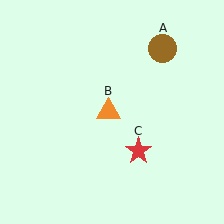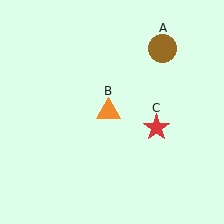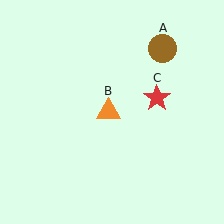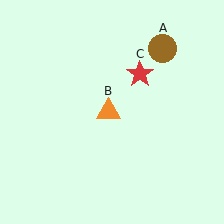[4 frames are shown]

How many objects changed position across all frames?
1 object changed position: red star (object C).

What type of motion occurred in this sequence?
The red star (object C) rotated counterclockwise around the center of the scene.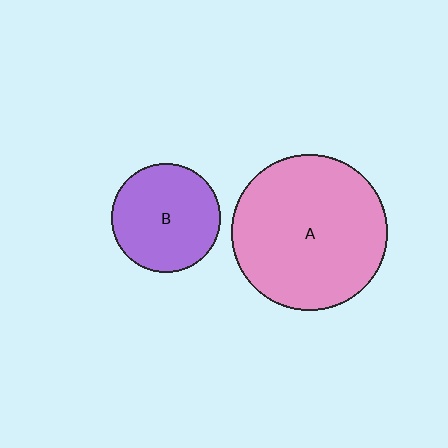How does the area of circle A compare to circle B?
Approximately 2.0 times.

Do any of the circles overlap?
No, none of the circles overlap.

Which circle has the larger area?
Circle A (pink).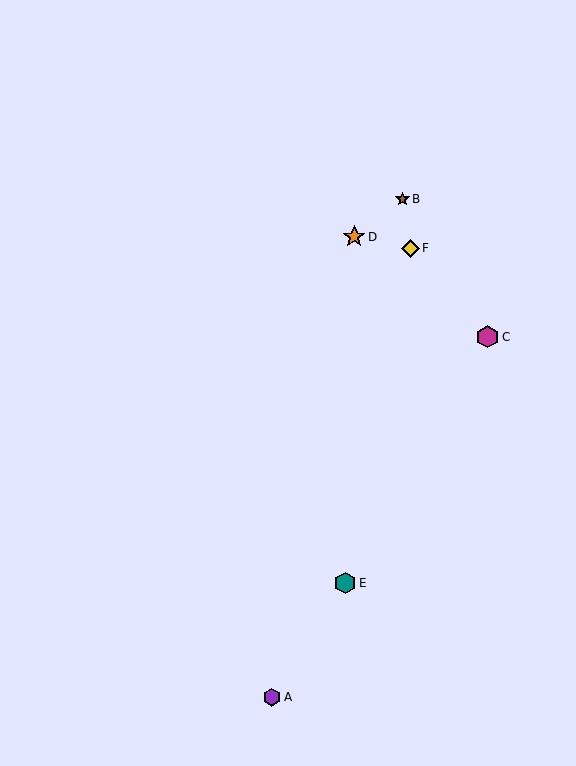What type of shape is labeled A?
Shape A is a purple hexagon.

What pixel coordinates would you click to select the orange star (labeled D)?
Click at (354, 237) to select the orange star D.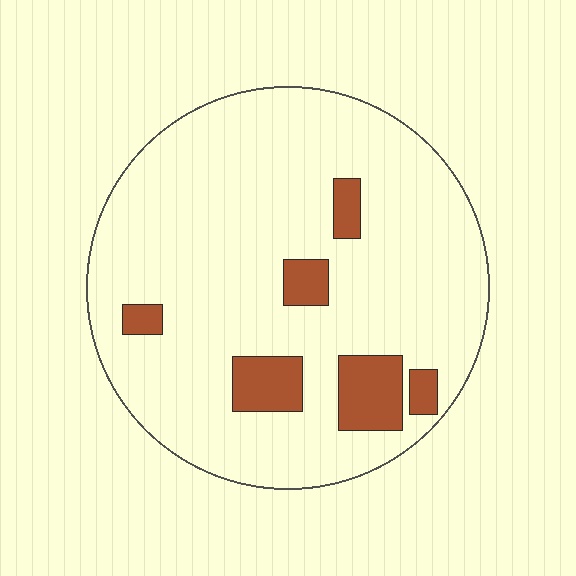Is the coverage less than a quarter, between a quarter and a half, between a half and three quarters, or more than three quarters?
Less than a quarter.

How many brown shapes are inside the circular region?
6.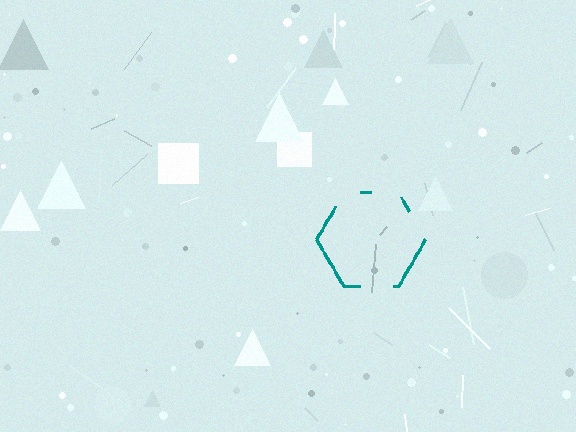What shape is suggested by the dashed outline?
The dashed outline suggests a hexagon.